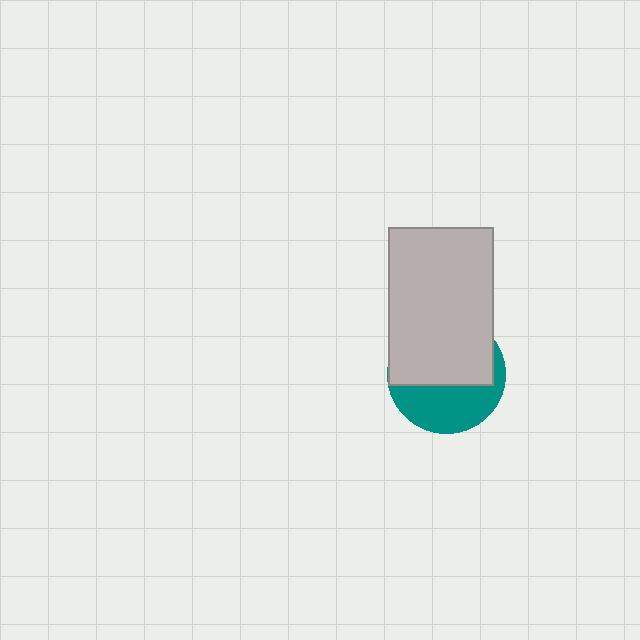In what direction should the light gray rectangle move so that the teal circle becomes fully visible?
The light gray rectangle should move up. That is the shortest direction to clear the overlap and leave the teal circle fully visible.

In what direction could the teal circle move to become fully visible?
The teal circle could move down. That would shift it out from behind the light gray rectangle entirely.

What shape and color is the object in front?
The object in front is a light gray rectangle.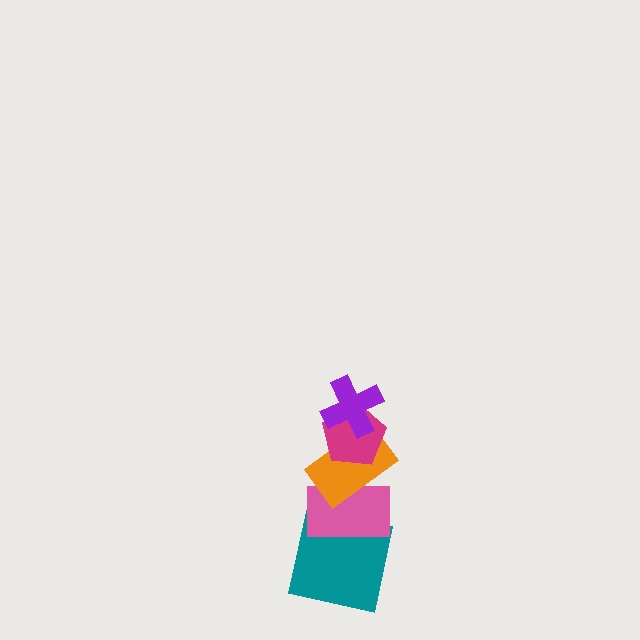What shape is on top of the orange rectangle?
The magenta pentagon is on top of the orange rectangle.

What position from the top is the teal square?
The teal square is 5th from the top.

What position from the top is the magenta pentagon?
The magenta pentagon is 2nd from the top.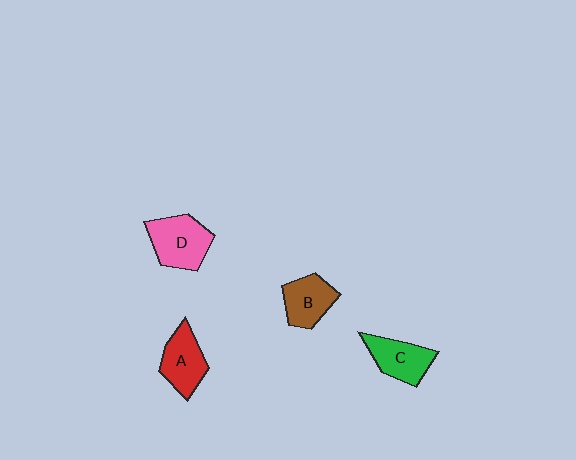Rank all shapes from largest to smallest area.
From largest to smallest: D (pink), A (red), C (green), B (brown).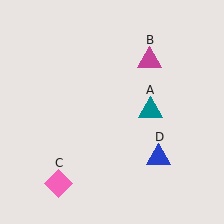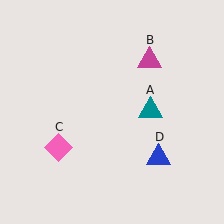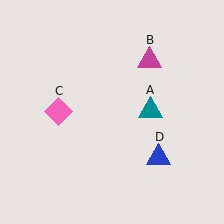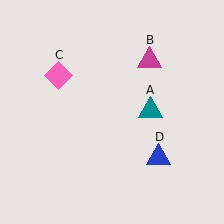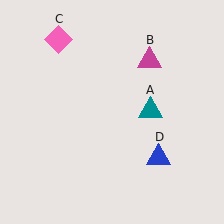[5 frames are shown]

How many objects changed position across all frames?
1 object changed position: pink diamond (object C).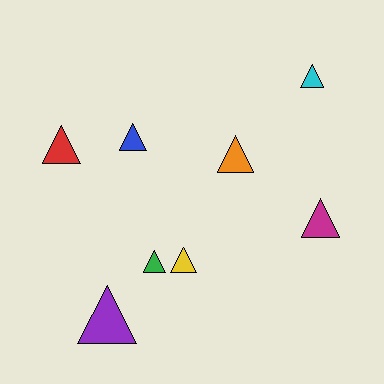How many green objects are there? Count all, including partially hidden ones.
There is 1 green object.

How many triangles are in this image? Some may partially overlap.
There are 8 triangles.